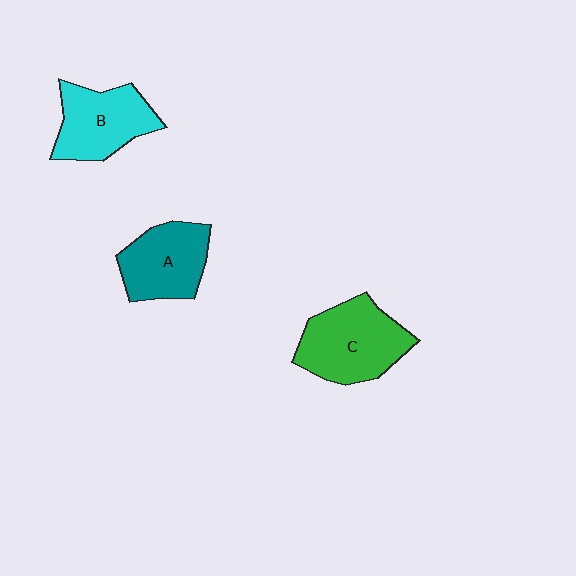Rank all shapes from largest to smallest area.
From largest to smallest: C (green), B (cyan), A (teal).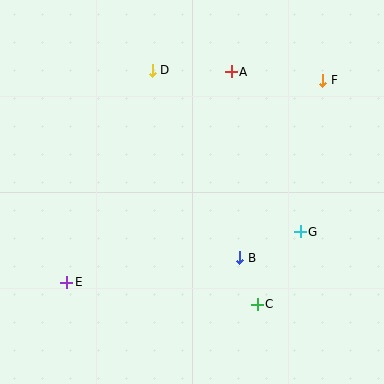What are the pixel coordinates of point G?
Point G is at (300, 232).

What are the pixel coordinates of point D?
Point D is at (152, 70).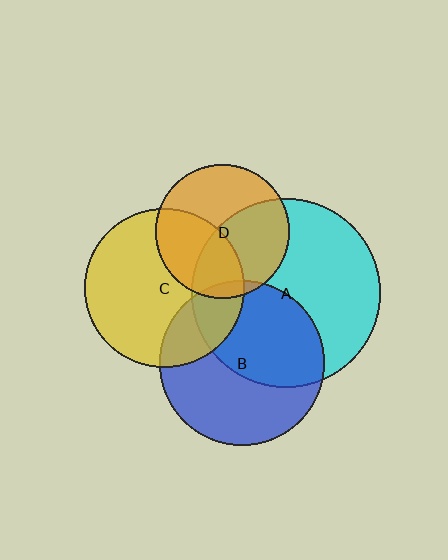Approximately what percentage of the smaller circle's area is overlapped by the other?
Approximately 25%.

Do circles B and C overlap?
Yes.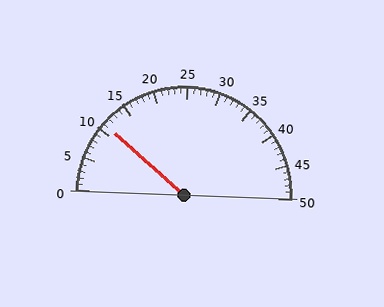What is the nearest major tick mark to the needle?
The nearest major tick mark is 10.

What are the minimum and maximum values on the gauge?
The gauge ranges from 0 to 50.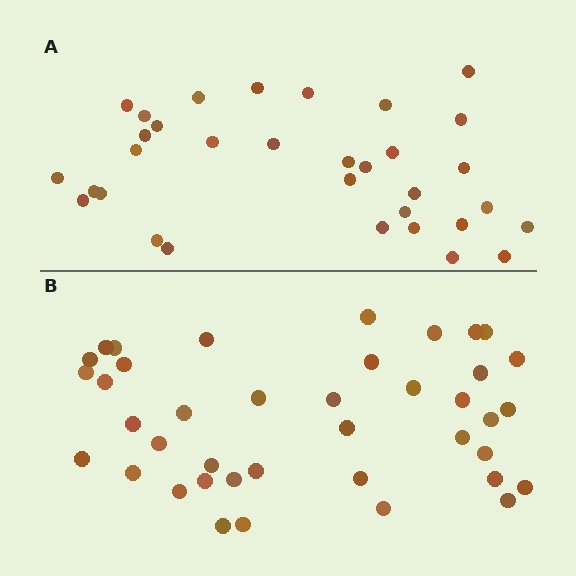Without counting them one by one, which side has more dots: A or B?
Region B (the bottom region) has more dots.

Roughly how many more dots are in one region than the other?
Region B has roughly 8 or so more dots than region A.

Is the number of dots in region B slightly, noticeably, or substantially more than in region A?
Region B has only slightly more — the two regions are fairly close. The ratio is roughly 1.2 to 1.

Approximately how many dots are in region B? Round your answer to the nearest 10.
About 40 dots.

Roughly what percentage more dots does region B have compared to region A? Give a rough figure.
About 20% more.